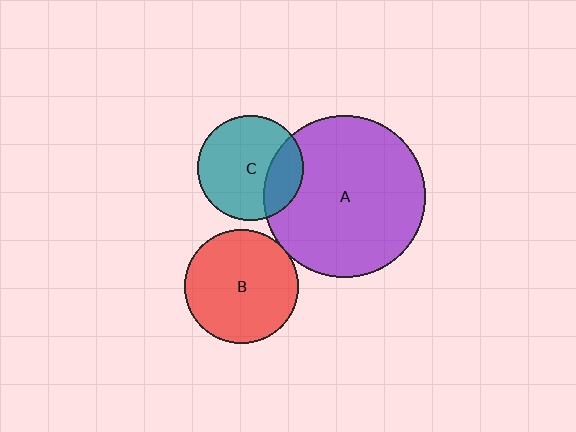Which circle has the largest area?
Circle A (purple).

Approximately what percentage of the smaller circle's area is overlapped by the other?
Approximately 5%.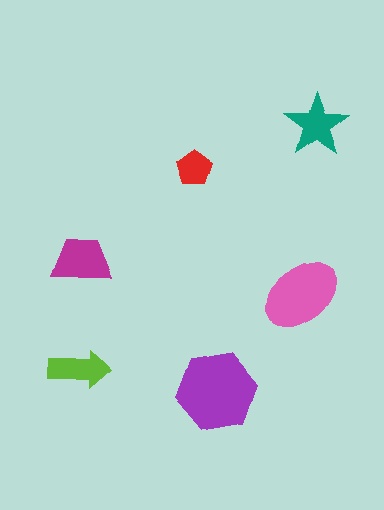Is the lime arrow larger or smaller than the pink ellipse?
Smaller.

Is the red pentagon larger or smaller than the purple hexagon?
Smaller.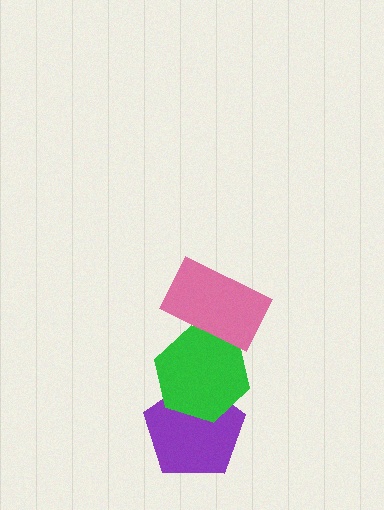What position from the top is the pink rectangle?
The pink rectangle is 1st from the top.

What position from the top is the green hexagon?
The green hexagon is 2nd from the top.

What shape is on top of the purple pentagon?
The green hexagon is on top of the purple pentagon.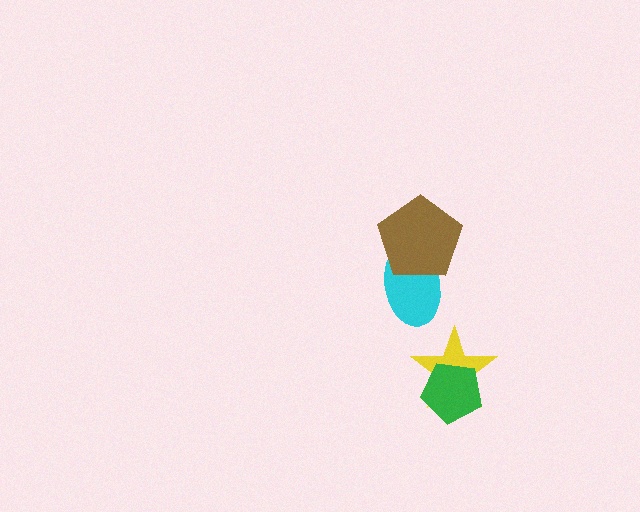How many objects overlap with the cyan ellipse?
1 object overlaps with the cyan ellipse.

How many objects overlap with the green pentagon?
1 object overlaps with the green pentagon.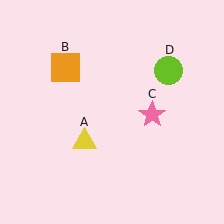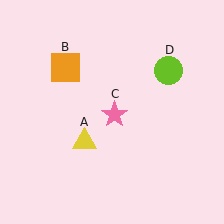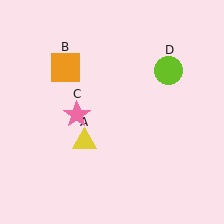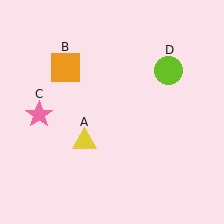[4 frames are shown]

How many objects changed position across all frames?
1 object changed position: pink star (object C).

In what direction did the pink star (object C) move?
The pink star (object C) moved left.